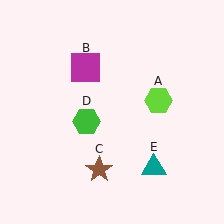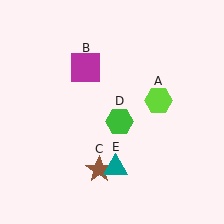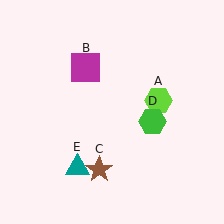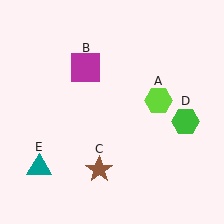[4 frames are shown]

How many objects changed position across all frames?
2 objects changed position: green hexagon (object D), teal triangle (object E).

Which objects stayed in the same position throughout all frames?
Lime hexagon (object A) and magenta square (object B) and brown star (object C) remained stationary.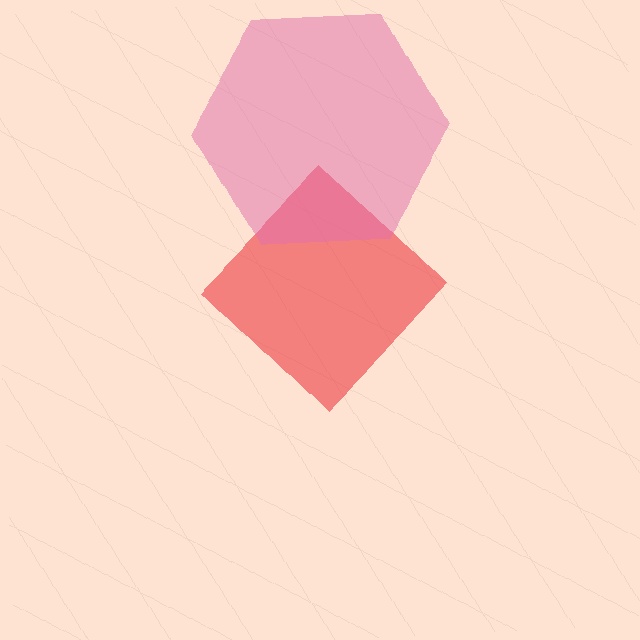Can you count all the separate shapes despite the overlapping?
Yes, there are 2 separate shapes.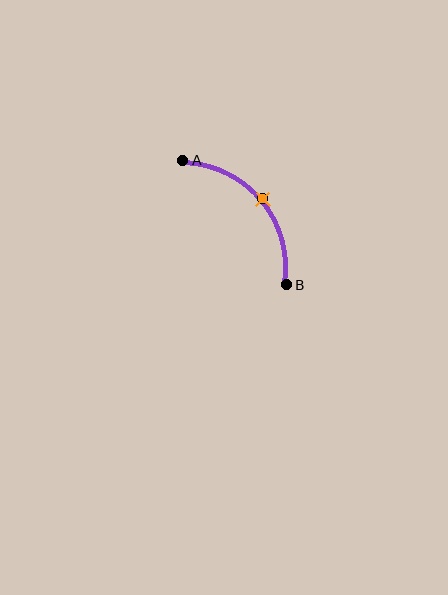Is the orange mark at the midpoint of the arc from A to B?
Yes. The orange mark lies on the arc at equal arc-length from both A and B — it is the arc midpoint.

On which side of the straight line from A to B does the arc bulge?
The arc bulges above and to the right of the straight line connecting A and B.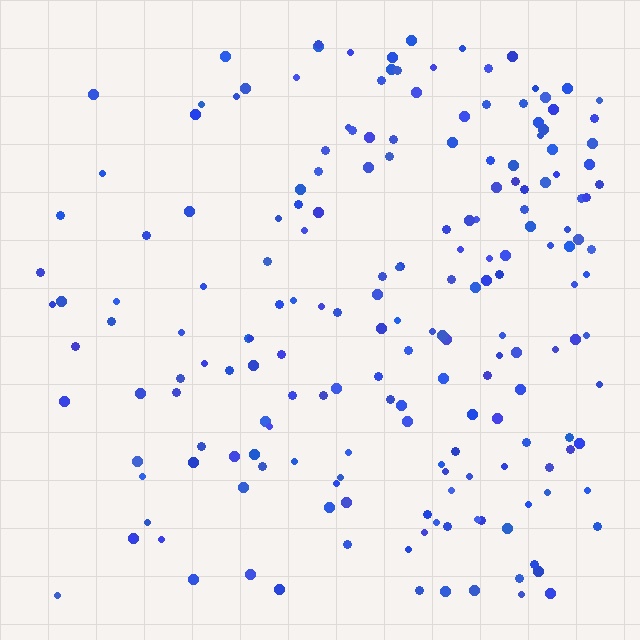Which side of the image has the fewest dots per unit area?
The left.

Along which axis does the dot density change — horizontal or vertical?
Horizontal.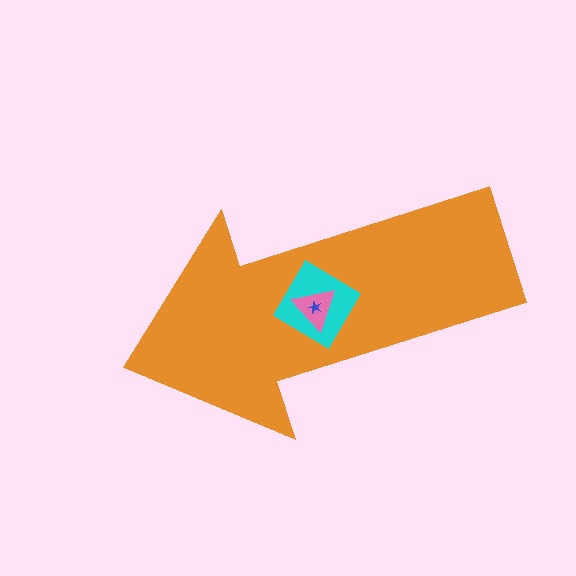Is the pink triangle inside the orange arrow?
Yes.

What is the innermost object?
The blue star.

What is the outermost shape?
The orange arrow.